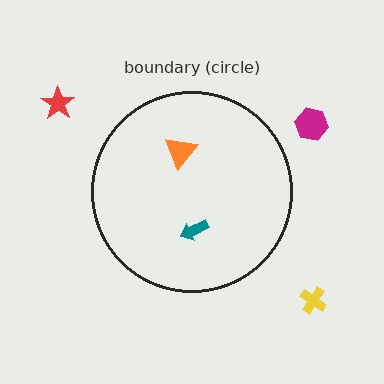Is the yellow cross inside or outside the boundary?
Outside.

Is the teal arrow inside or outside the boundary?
Inside.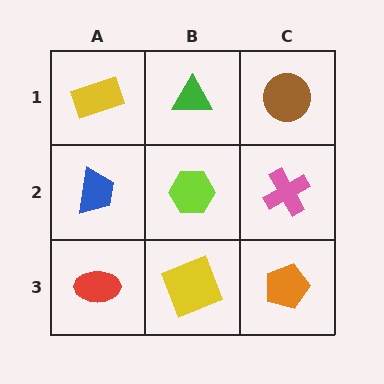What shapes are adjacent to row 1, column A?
A blue trapezoid (row 2, column A), a green triangle (row 1, column B).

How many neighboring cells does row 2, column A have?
3.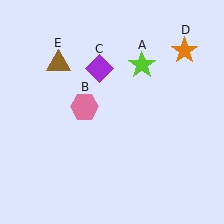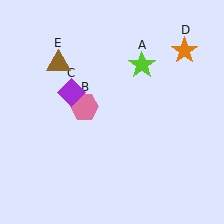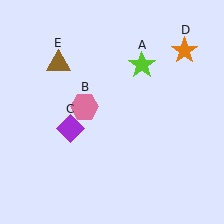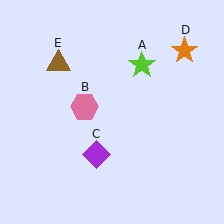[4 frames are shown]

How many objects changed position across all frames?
1 object changed position: purple diamond (object C).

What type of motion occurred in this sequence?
The purple diamond (object C) rotated counterclockwise around the center of the scene.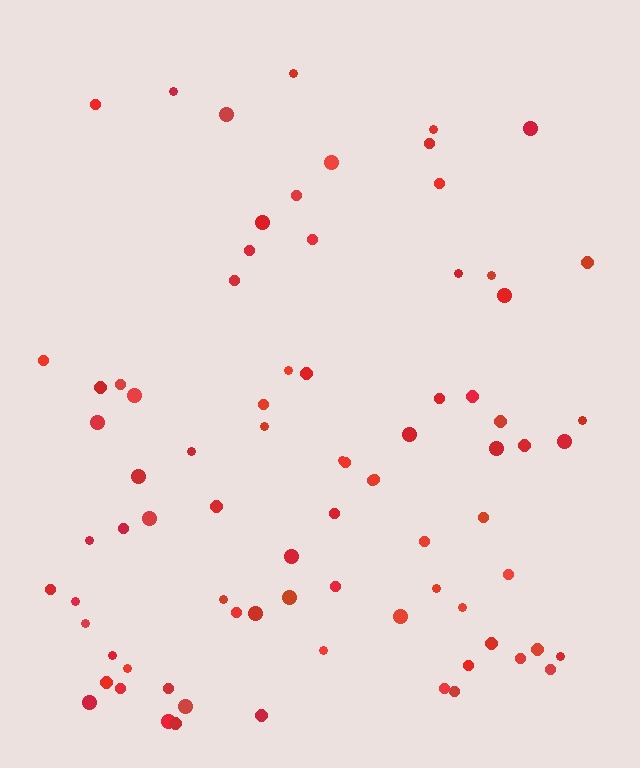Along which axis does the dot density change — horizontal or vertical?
Vertical.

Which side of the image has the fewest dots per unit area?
The top.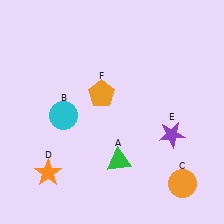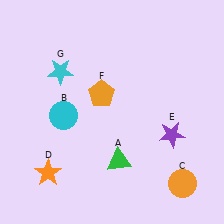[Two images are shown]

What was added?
A cyan star (G) was added in Image 2.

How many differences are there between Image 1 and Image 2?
There is 1 difference between the two images.